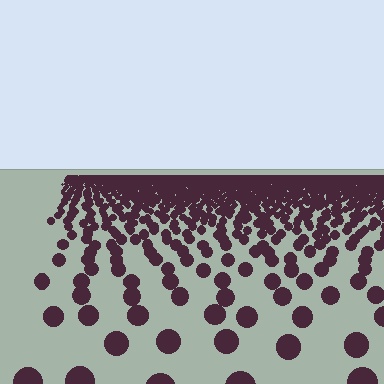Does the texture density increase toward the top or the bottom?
Density increases toward the top.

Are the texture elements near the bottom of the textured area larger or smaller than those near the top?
Larger. Near the bottom, elements are closer to the viewer and appear at a bigger on-screen size.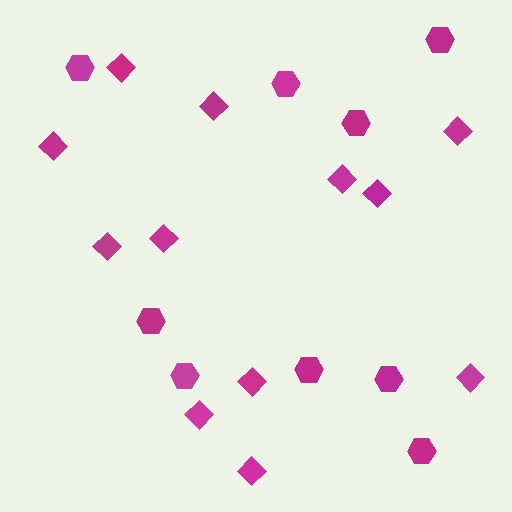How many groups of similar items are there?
There are 2 groups: one group of hexagons (9) and one group of diamonds (12).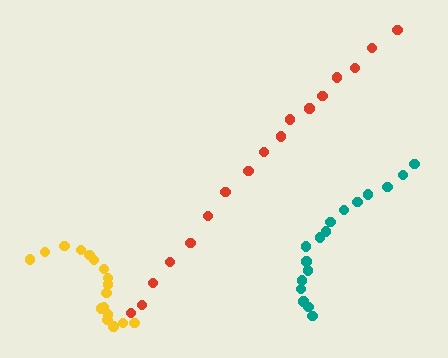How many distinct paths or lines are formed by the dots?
There are 3 distinct paths.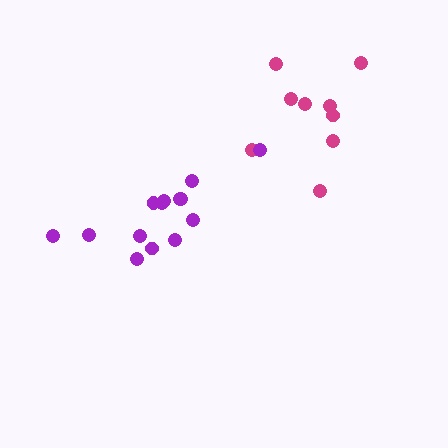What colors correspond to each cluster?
The clusters are colored: magenta, purple.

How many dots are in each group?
Group 1: 9 dots, Group 2: 14 dots (23 total).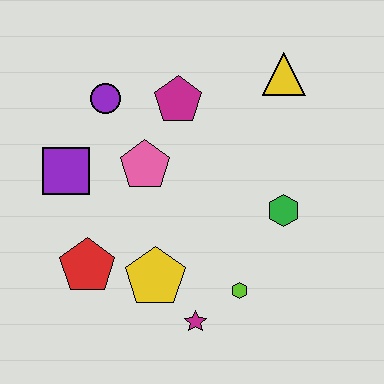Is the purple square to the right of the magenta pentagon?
No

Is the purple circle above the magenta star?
Yes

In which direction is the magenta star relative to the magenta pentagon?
The magenta star is below the magenta pentagon.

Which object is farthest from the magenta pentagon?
The magenta star is farthest from the magenta pentagon.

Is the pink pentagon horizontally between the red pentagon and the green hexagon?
Yes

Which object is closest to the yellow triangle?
The magenta pentagon is closest to the yellow triangle.